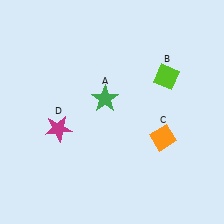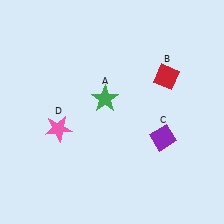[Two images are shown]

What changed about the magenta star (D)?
In Image 1, D is magenta. In Image 2, it changed to pink.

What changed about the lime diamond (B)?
In Image 1, B is lime. In Image 2, it changed to red.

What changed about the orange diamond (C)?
In Image 1, C is orange. In Image 2, it changed to purple.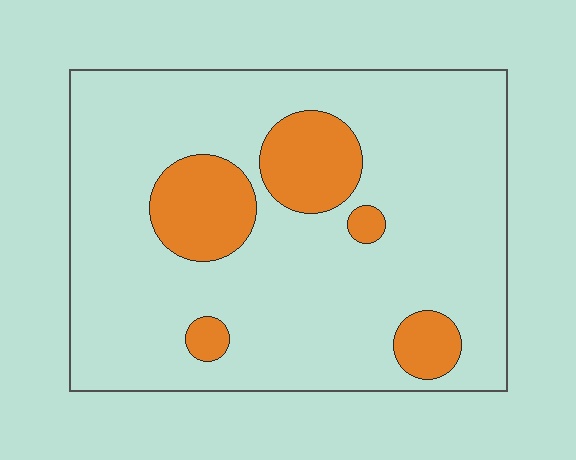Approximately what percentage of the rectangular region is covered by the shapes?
Approximately 15%.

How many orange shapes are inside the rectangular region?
5.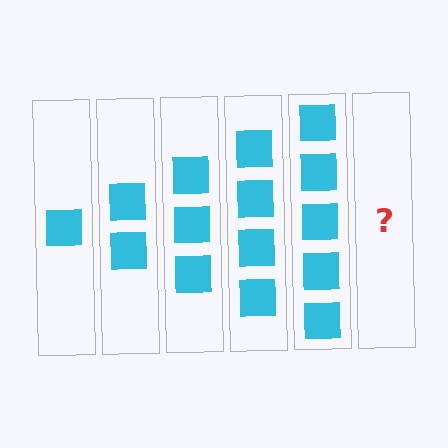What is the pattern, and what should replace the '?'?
The pattern is that each step adds one more square. The '?' should be 6 squares.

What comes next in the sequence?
The next element should be 6 squares.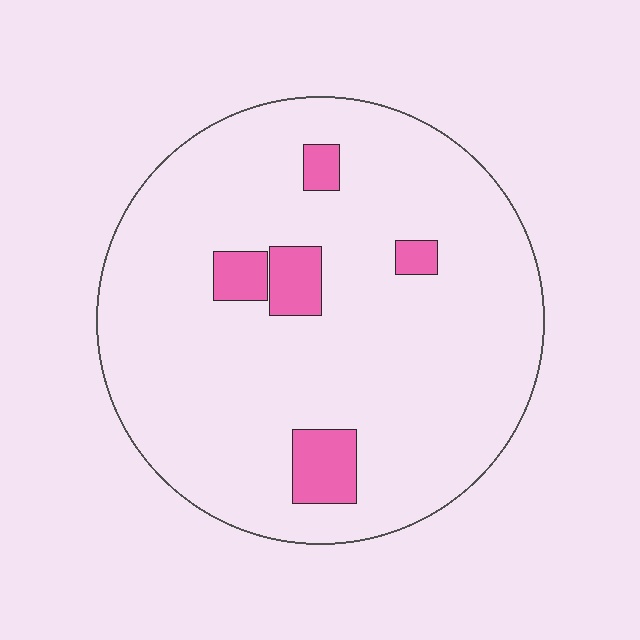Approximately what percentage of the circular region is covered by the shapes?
Approximately 10%.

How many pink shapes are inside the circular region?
5.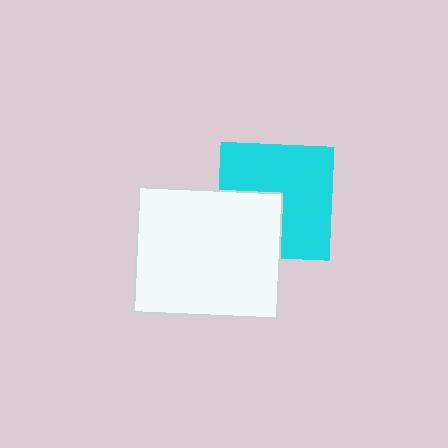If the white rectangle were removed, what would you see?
You would see the complete cyan square.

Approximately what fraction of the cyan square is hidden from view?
Roughly 33% of the cyan square is hidden behind the white rectangle.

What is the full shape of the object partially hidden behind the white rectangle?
The partially hidden object is a cyan square.